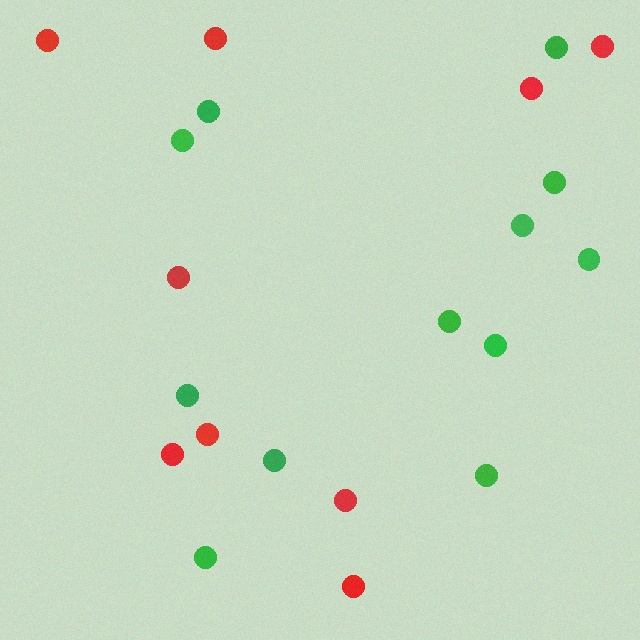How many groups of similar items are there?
There are 2 groups: one group of green circles (12) and one group of red circles (9).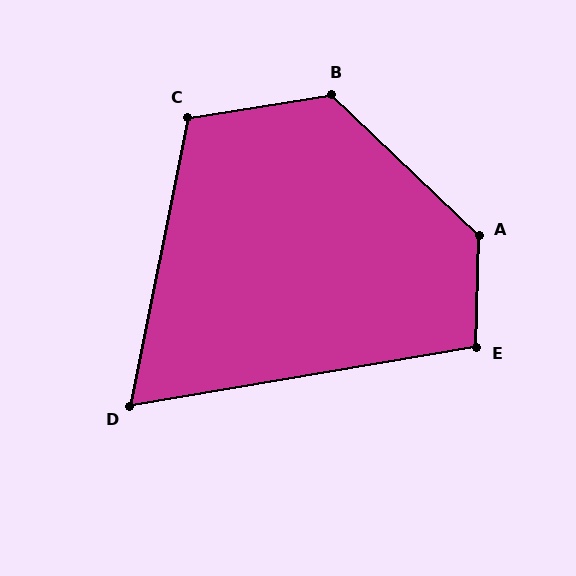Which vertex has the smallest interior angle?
D, at approximately 69 degrees.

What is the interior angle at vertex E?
Approximately 101 degrees (obtuse).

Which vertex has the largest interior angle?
A, at approximately 133 degrees.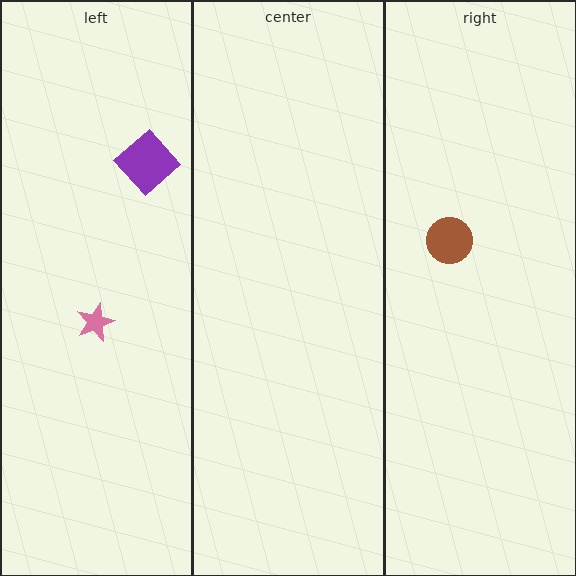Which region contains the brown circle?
The right region.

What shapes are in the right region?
The brown circle.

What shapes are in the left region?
The purple diamond, the pink star.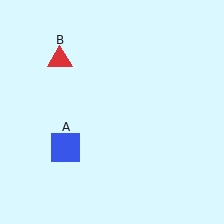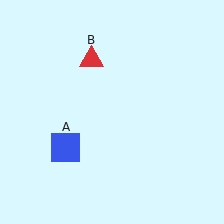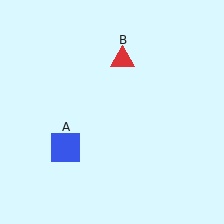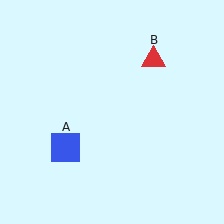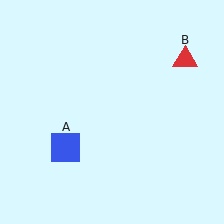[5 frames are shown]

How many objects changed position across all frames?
1 object changed position: red triangle (object B).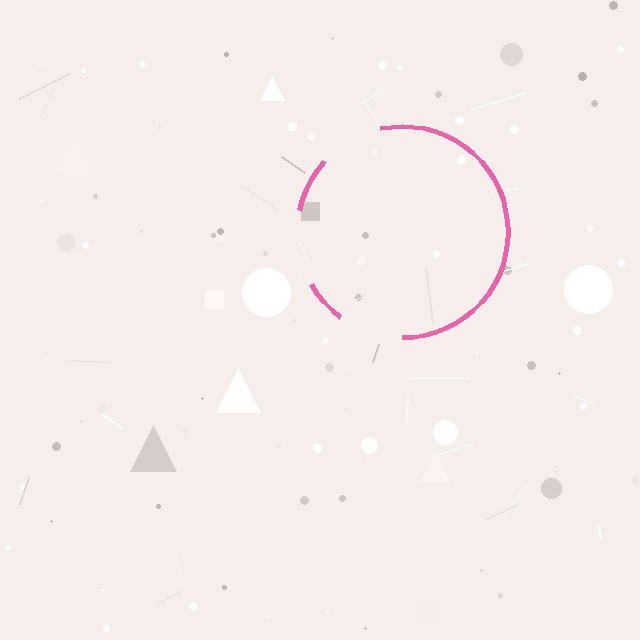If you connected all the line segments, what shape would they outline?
They would outline a circle.